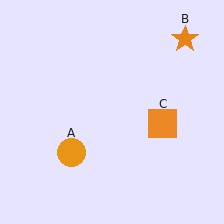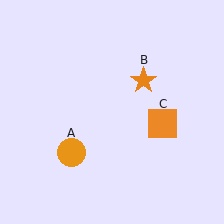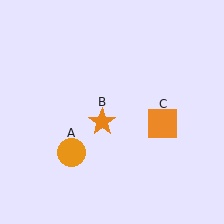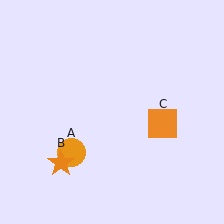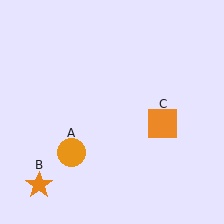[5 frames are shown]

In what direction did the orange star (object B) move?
The orange star (object B) moved down and to the left.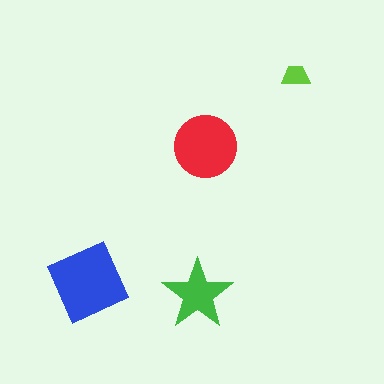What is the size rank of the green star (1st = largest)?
3rd.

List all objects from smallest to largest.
The lime trapezoid, the green star, the red circle, the blue square.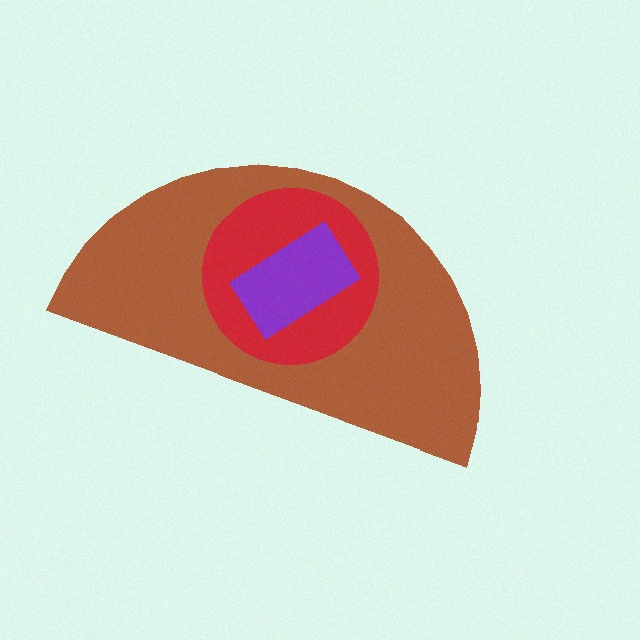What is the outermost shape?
The brown semicircle.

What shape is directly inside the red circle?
The purple rectangle.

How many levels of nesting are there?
3.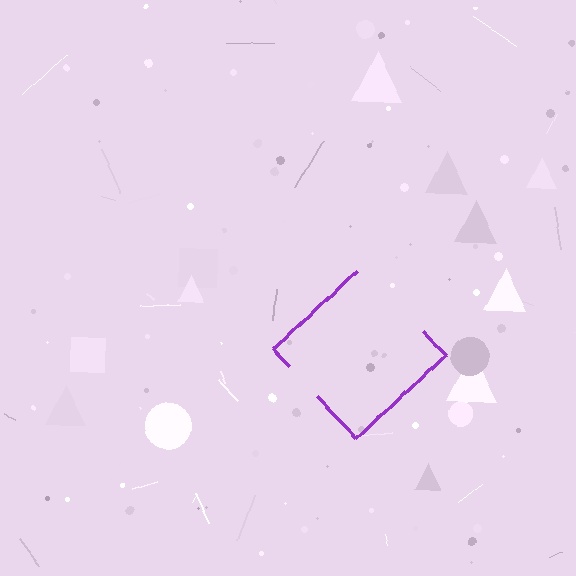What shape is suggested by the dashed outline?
The dashed outline suggests a diamond.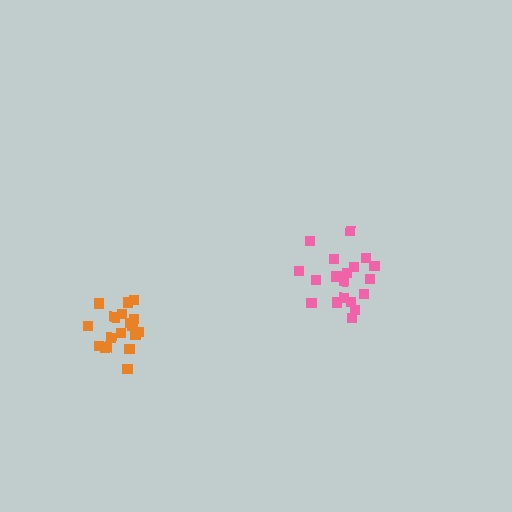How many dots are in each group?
Group 1: 19 dots, Group 2: 19 dots (38 total).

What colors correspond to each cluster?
The clusters are colored: pink, orange.